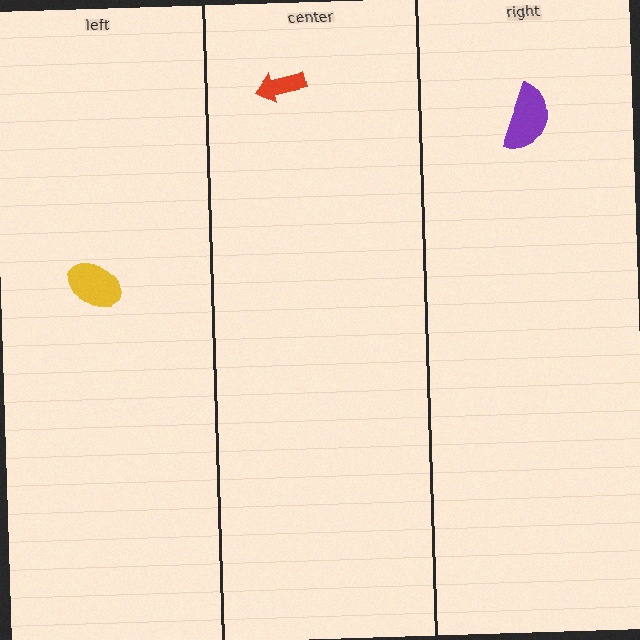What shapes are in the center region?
The red arrow.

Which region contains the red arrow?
The center region.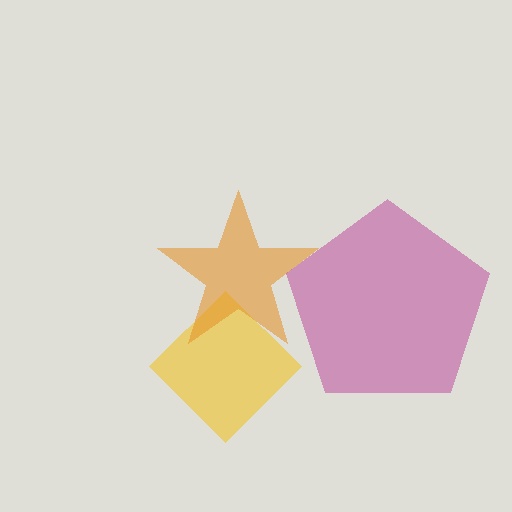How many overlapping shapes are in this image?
There are 3 overlapping shapes in the image.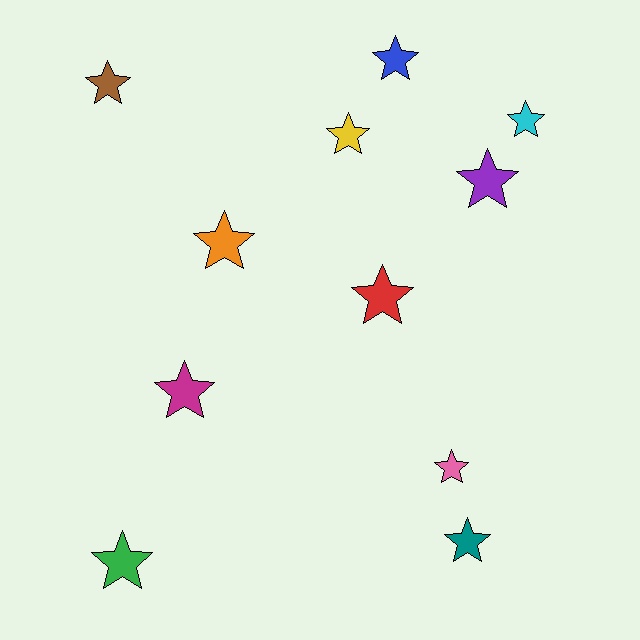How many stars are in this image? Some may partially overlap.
There are 11 stars.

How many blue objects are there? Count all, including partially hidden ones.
There is 1 blue object.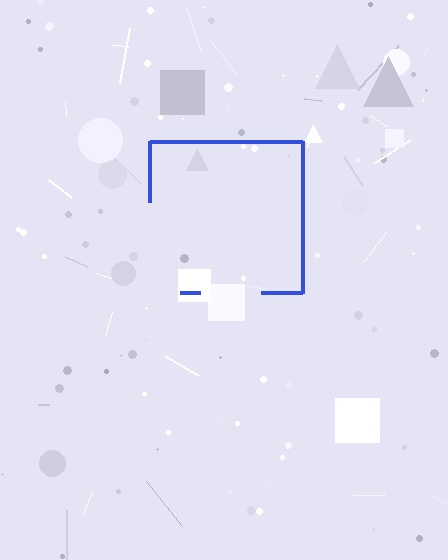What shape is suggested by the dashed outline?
The dashed outline suggests a square.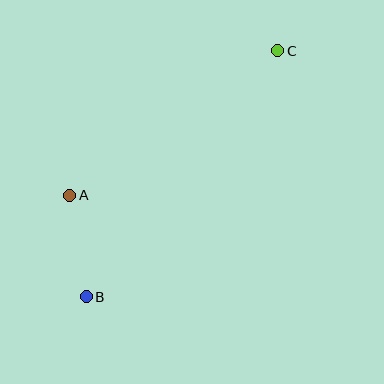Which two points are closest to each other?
Points A and B are closest to each other.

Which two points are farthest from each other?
Points B and C are farthest from each other.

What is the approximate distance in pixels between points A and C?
The distance between A and C is approximately 253 pixels.